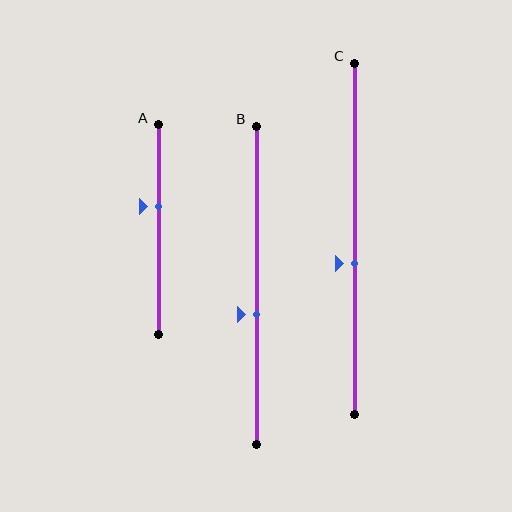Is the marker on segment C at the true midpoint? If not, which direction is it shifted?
No, the marker on segment C is shifted downward by about 7% of the segment length.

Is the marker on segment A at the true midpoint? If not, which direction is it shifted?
No, the marker on segment A is shifted upward by about 11% of the segment length.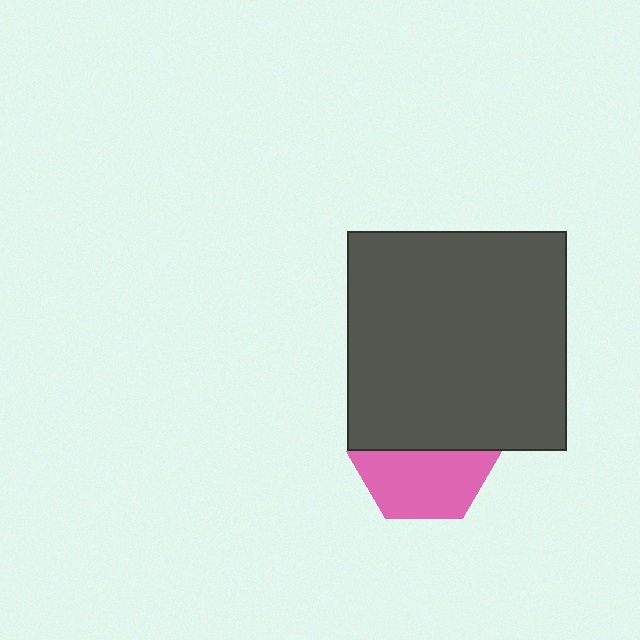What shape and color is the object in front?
The object in front is a dark gray square.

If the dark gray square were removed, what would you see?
You would see the complete pink hexagon.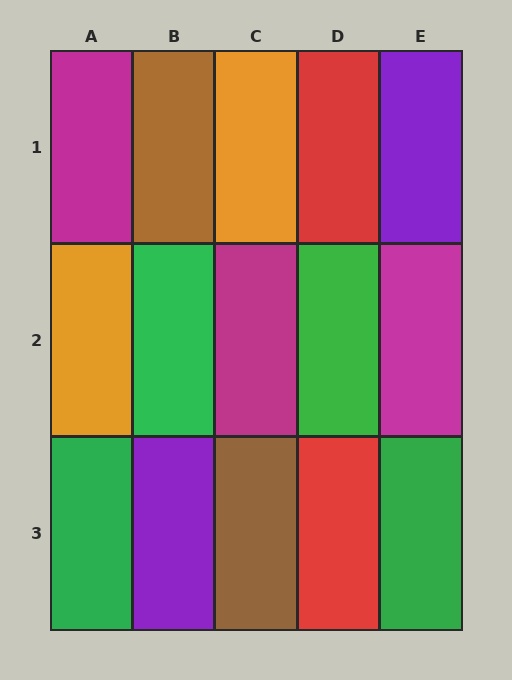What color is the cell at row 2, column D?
Green.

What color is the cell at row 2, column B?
Green.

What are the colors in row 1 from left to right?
Magenta, brown, orange, red, purple.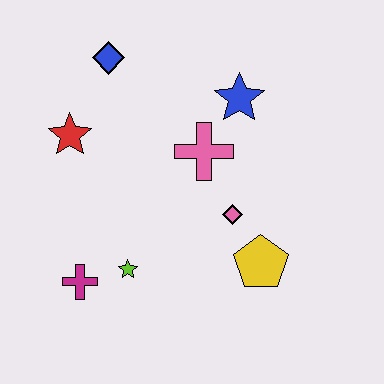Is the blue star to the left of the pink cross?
No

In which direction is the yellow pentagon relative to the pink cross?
The yellow pentagon is below the pink cross.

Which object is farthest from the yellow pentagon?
The blue diamond is farthest from the yellow pentagon.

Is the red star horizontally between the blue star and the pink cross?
No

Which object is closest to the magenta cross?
The lime star is closest to the magenta cross.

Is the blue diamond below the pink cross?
No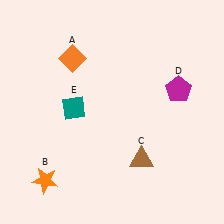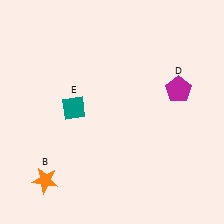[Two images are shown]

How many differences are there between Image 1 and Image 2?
There are 2 differences between the two images.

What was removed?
The orange diamond (A), the brown triangle (C) were removed in Image 2.